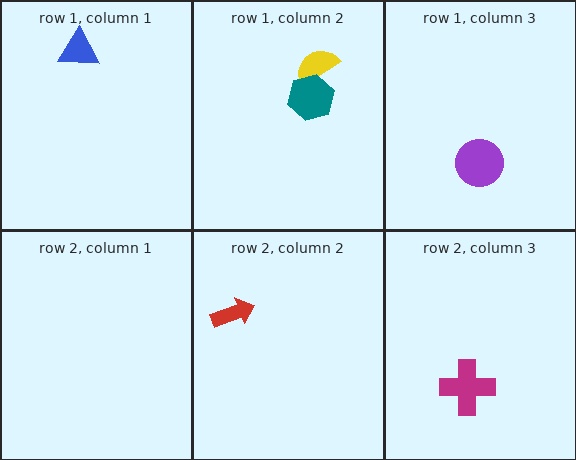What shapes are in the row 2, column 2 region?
The red arrow.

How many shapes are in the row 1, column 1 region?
1.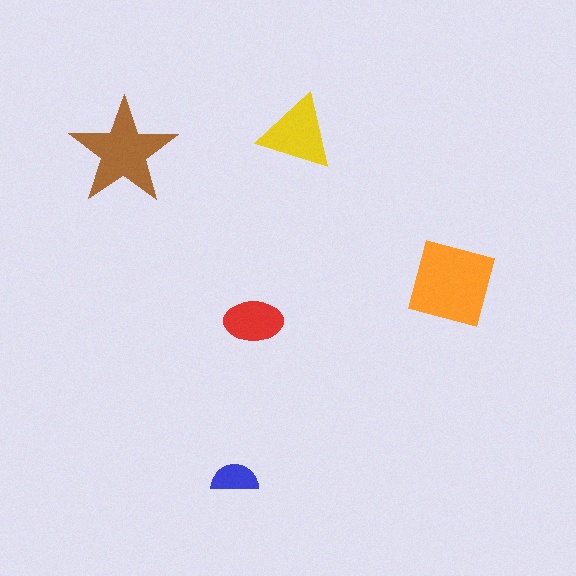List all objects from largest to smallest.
The orange square, the brown star, the yellow triangle, the red ellipse, the blue semicircle.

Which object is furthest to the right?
The orange square is rightmost.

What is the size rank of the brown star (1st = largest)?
2nd.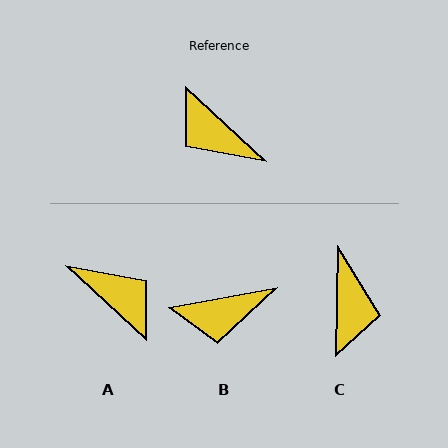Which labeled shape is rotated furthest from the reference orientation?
A, about 180 degrees away.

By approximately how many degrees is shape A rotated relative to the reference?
Approximately 180 degrees counter-clockwise.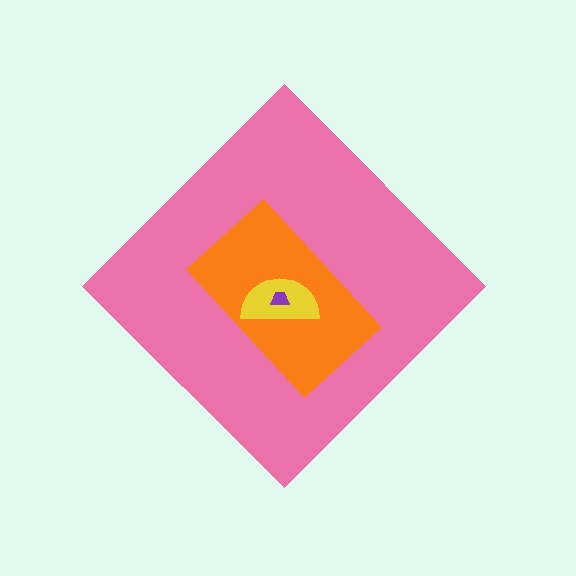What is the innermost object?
The purple trapezoid.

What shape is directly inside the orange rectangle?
The yellow semicircle.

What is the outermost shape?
The pink diamond.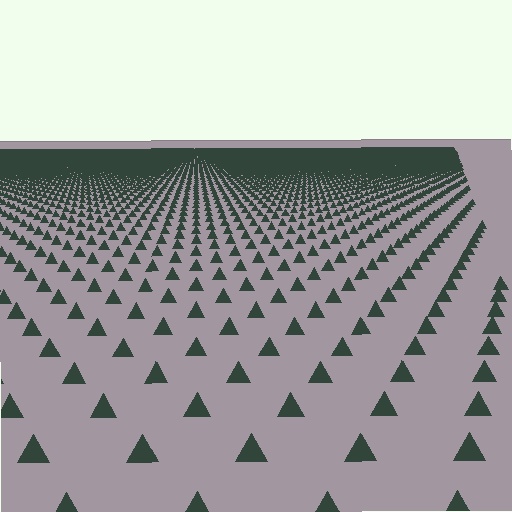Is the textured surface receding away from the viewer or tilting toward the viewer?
The surface is receding away from the viewer. Texture elements get smaller and denser toward the top.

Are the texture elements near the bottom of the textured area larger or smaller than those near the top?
Larger. Near the bottom, elements are closer to the viewer and appear at a bigger on-screen size.